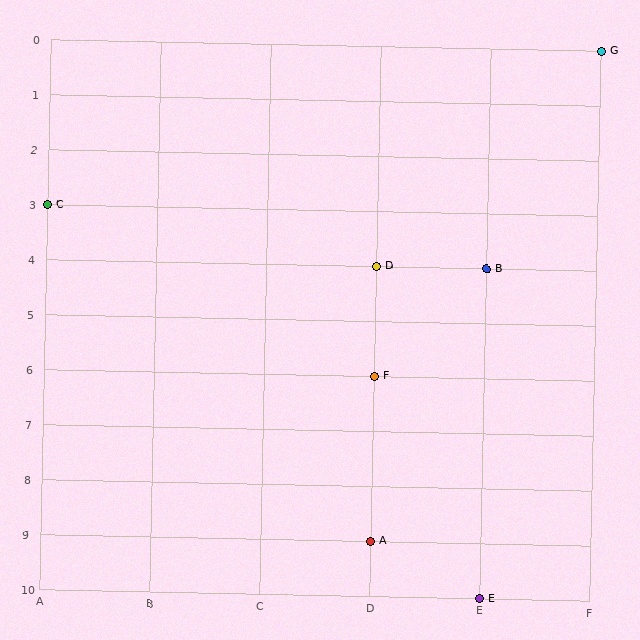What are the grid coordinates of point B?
Point B is at grid coordinates (E, 4).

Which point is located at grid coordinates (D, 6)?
Point F is at (D, 6).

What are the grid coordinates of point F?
Point F is at grid coordinates (D, 6).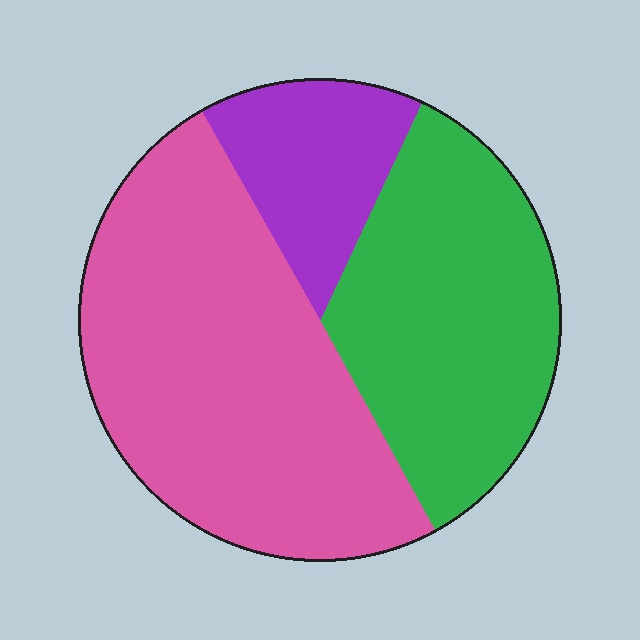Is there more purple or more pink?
Pink.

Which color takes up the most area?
Pink, at roughly 50%.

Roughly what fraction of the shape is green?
Green takes up about one third (1/3) of the shape.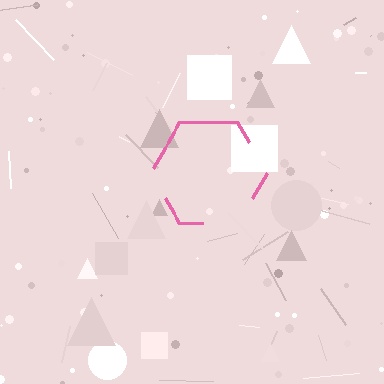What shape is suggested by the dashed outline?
The dashed outline suggests a hexagon.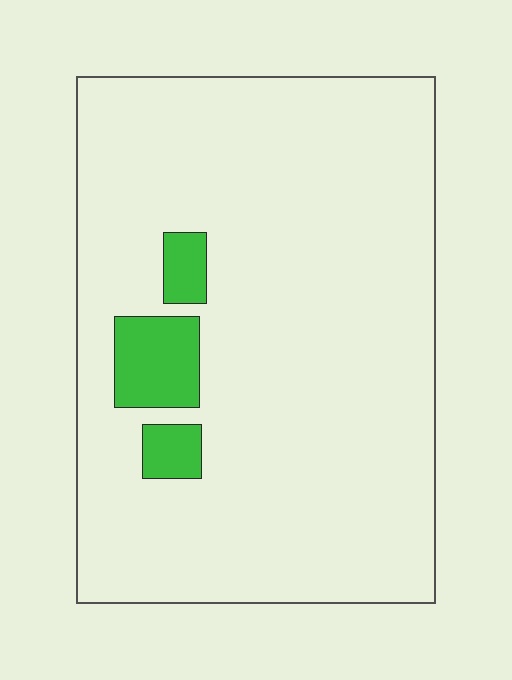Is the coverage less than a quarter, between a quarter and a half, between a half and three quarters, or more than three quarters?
Less than a quarter.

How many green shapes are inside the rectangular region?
3.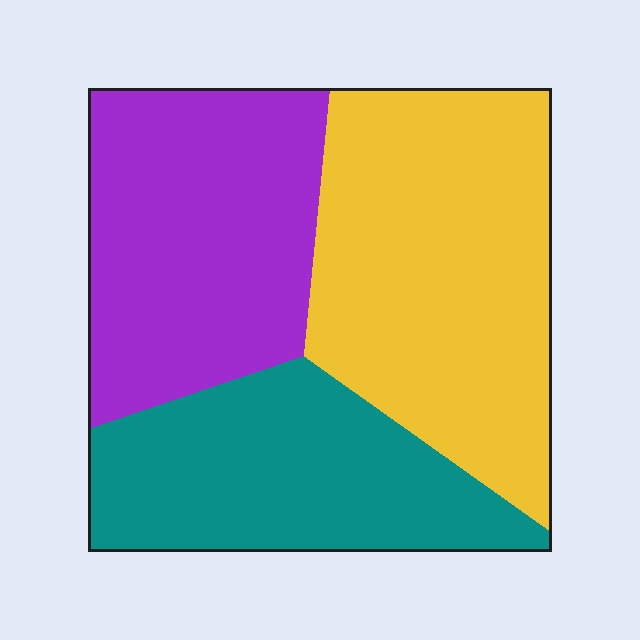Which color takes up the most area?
Yellow, at roughly 40%.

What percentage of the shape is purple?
Purple takes up about one third (1/3) of the shape.